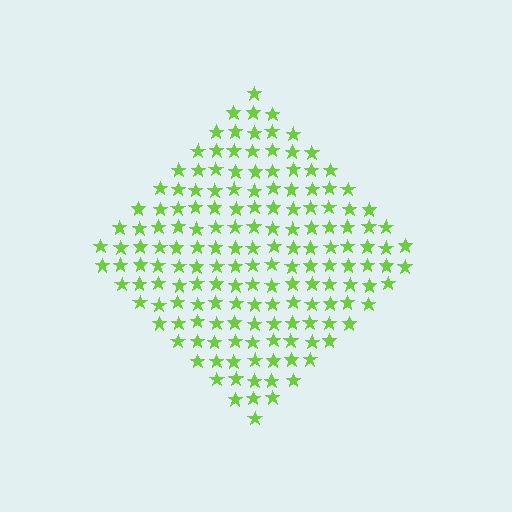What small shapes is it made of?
It is made of small stars.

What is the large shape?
The large shape is a diamond.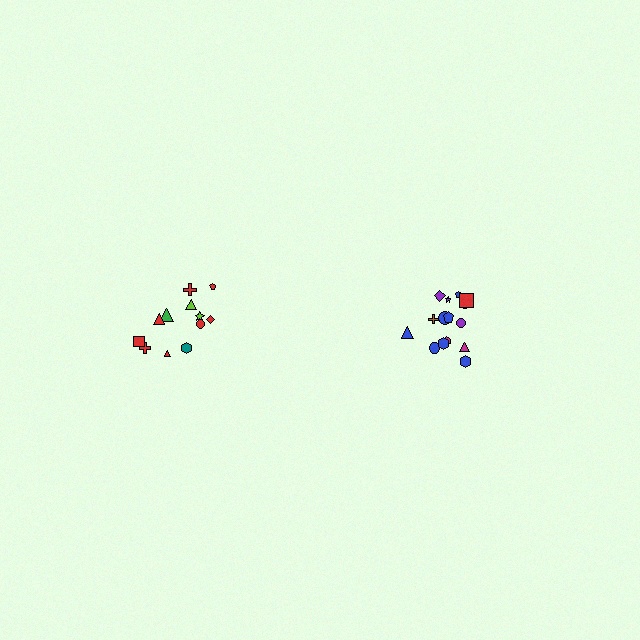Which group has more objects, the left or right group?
The right group.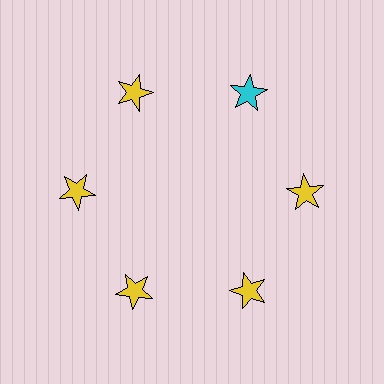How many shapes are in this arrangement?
There are 6 shapes arranged in a ring pattern.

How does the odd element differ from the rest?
It has a different color: cyan instead of yellow.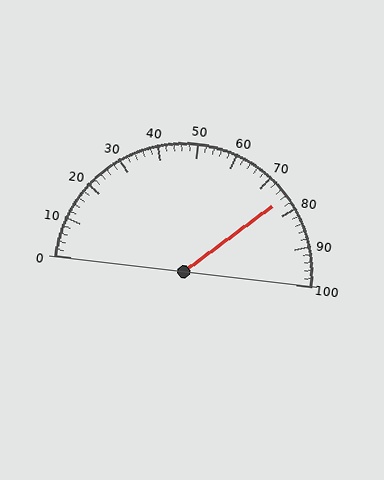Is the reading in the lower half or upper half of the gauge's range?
The reading is in the upper half of the range (0 to 100).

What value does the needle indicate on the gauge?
The needle indicates approximately 76.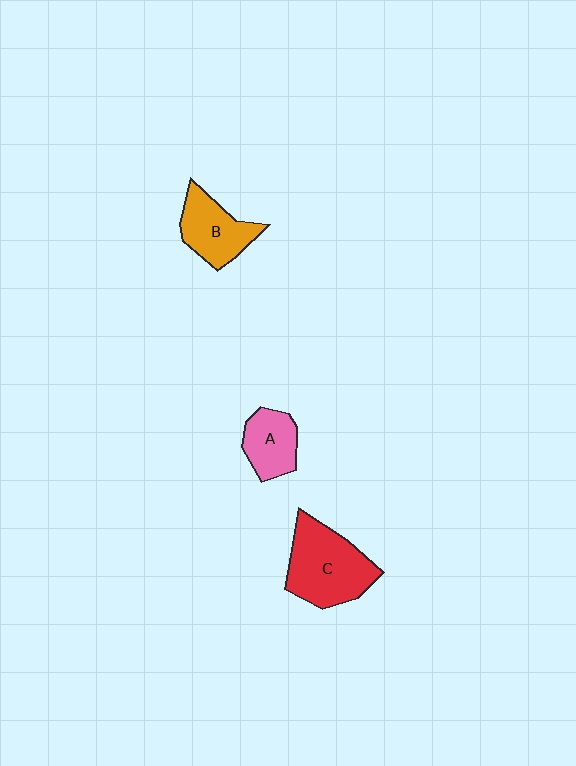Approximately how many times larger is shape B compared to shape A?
Approximately 1.2 times.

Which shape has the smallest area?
Shape A (pink).